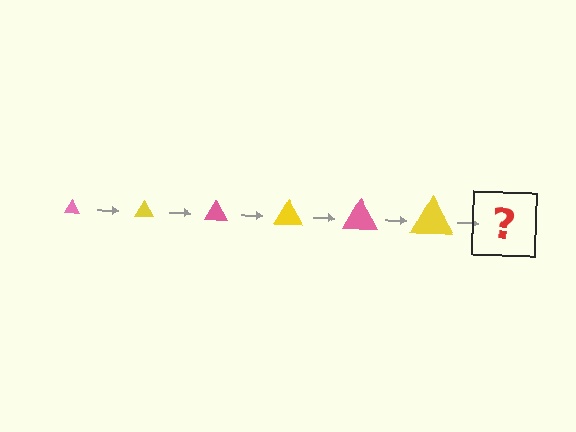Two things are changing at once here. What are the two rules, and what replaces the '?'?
The two rules are that the triangle grows larger each step and the color cycles through pink and yellow. The '?' should be a pink triangle, larger than the previous one.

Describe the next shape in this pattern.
It should be a pink triangle, larger than the previous one.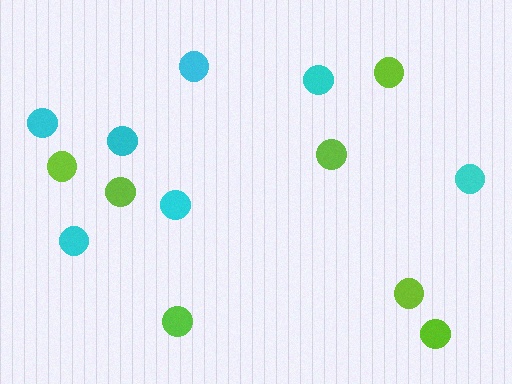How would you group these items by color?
There are 2 groups: one group of lime circles (7) and one group of cyan circles (7).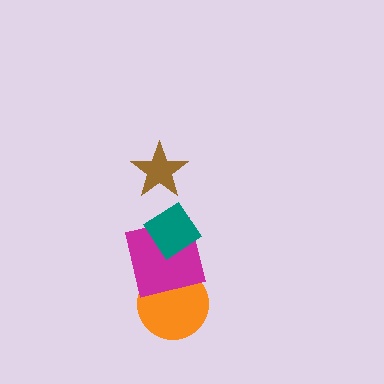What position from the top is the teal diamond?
The teal diamond is 2nd from the top.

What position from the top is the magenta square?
The magenta square is 3rd from the top.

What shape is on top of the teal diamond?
The brown star is on top of the teal diamond.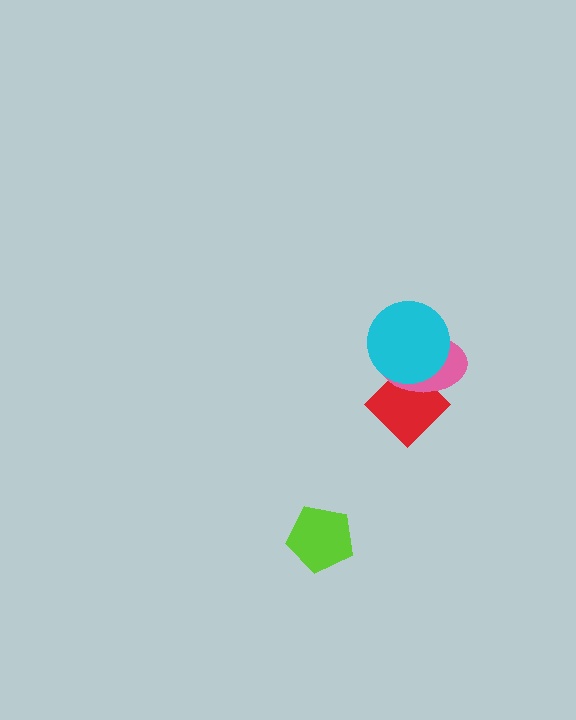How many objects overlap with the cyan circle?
2 objects overlap with the cyan circle.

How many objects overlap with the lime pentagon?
0 objects overlap with the lime pentagon.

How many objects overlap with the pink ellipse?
2 objects overlap with the pink ellipse.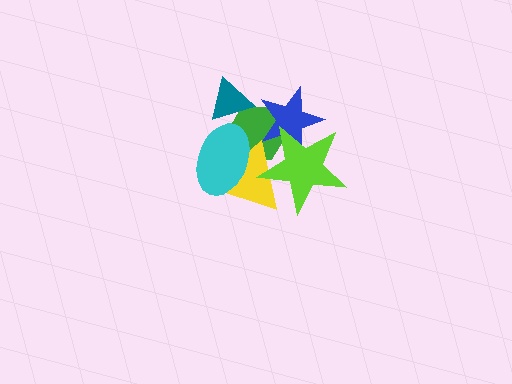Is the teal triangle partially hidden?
No, no other shape covers it.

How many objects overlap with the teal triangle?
1 object overlaps with the teal triangle.